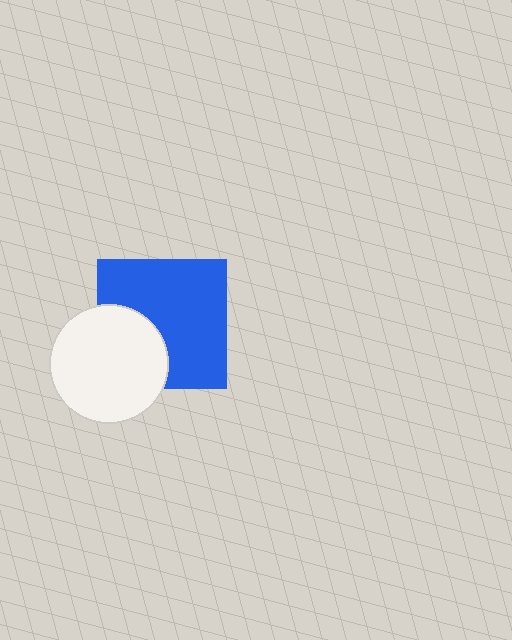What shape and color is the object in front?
The object in front is a white circle.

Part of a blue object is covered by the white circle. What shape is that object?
It is a square.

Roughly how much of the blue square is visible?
Most of it is visible (roughly 69%).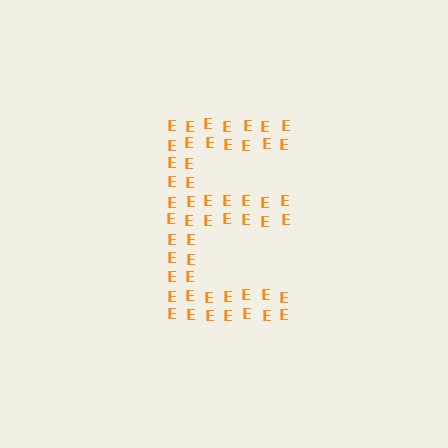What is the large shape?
The large shape is the letter E.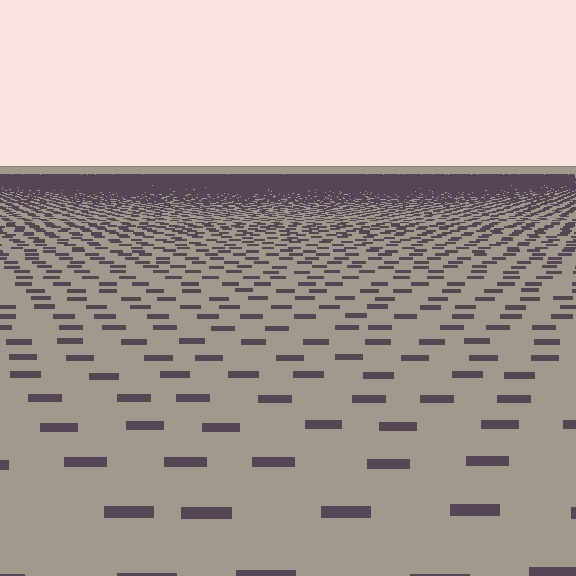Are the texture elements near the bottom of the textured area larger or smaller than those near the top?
Larger. Near the bottom, elements are closer to the viewer and appear at a bigger on-screen size.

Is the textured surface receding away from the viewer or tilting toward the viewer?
The surface is receding away from the viewer. Texture elements get smaller and denser toward the top.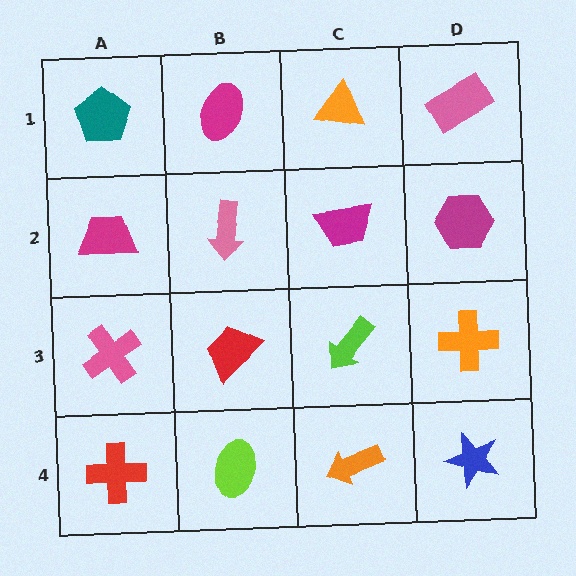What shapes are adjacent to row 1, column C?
A magenta trapezoid (row 2, column C), a magenta ellipse (row 1, column B), a pink rectangle (row 1, column D).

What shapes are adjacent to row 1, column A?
A magenta trapezoid (row 2, column A), a magenta ellipse (row 1, column B).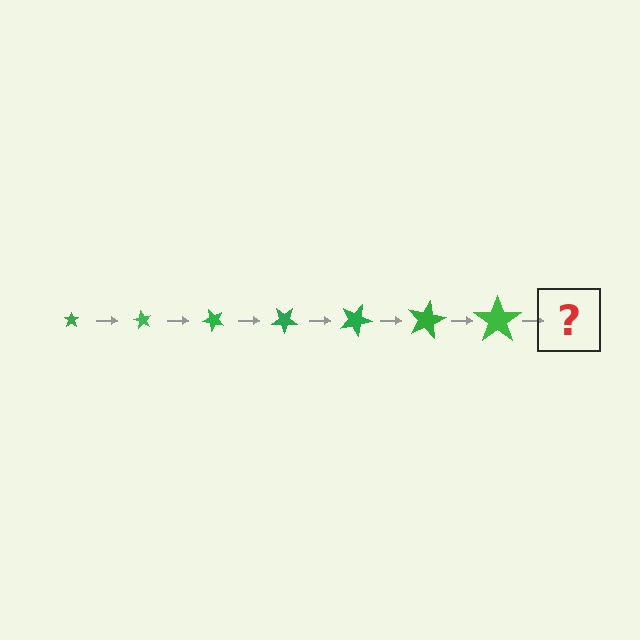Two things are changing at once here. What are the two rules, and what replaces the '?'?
The two rules are that the star grows larger each step and it rotates 60 degrees each step. The '?' should be a star, larger than the previous one and rotated 420 degrees from the start.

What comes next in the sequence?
The next element should be a star, larger than the previous one and rotated 420 degrees from the start.